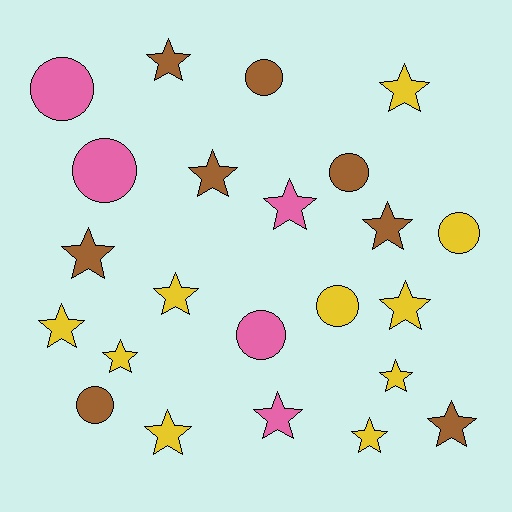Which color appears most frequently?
Yellow, with 10 objects.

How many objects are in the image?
There are 23 objects.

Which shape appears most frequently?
Star, with 15 objects.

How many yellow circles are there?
There are 2 yellow circles.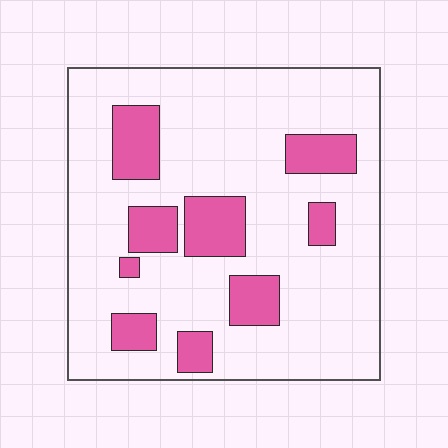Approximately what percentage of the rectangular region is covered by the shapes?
Approximately 20%.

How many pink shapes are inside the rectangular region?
9.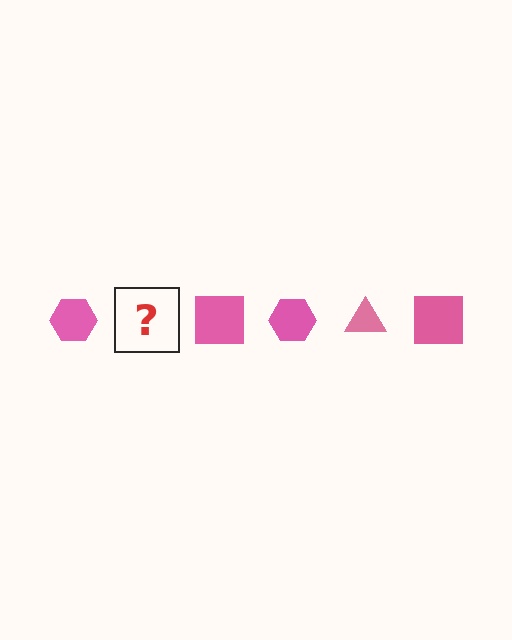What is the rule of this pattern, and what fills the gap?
The rule is that the pattern cycles through hexagon, triangle, square shapes in pink. The gap should be filled with a pink triangle.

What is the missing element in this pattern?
The missing element is a pink triangle.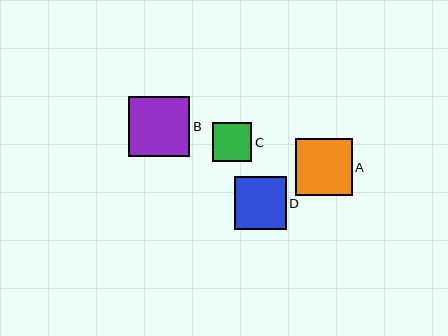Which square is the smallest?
Square C is the smallest with a size of approximately 40 pixels.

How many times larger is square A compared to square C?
Square A is approximately 1.4 times the size of square C.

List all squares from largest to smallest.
From largest to smallest: B, A, D, C.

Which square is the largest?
Square B is the largest with a size of approximately 61 pixels.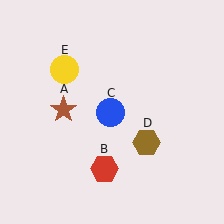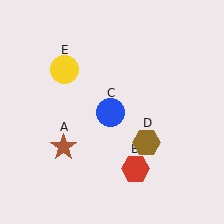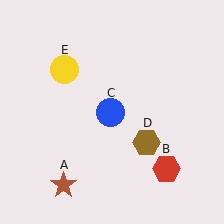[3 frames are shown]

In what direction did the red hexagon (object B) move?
The red hexagon (object B) moved right.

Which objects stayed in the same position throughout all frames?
Blue circle (object C) and brown hexagon (object D) and yellow circle (object E) remained stationary.